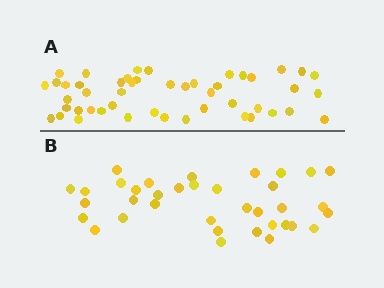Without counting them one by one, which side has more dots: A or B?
Region A (the top region) has more dots.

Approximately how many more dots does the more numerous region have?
Region A has roughly 12 or so more dots than region B.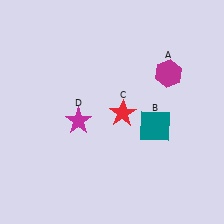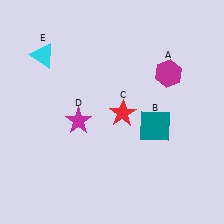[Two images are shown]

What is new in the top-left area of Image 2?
A cyan triangle (E) was added in the top-left area of Image 2.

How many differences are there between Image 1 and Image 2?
There is 1 difference between the two images.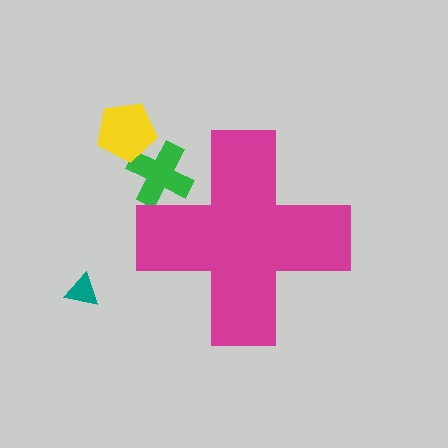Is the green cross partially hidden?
Yes, the green cross is partially hidden behind the magenta cross.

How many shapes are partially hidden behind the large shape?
1 shape is partially hidden.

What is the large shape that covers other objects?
A magenta cross.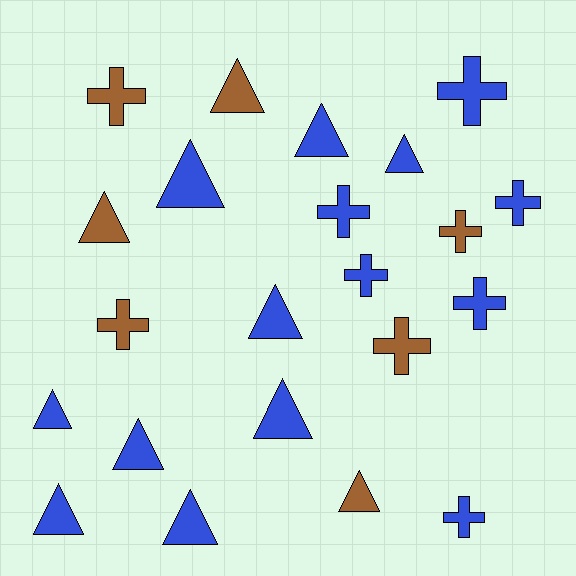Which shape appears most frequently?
Triangle, with 12 objects.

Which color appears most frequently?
Blue, with 15 objects.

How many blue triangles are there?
There are 9 blue triangles.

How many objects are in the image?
There are 22 objects.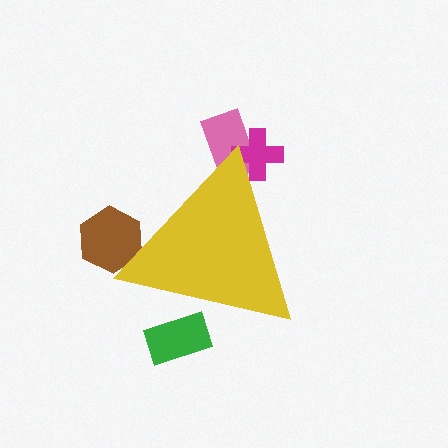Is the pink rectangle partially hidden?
Yes, the pink rectangle is partially hidden behind the yellow triangle.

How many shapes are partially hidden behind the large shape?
4 shapes are partially hidden.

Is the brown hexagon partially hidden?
Yes, the brown hexagon is partially hidden behind the yellow triangle.